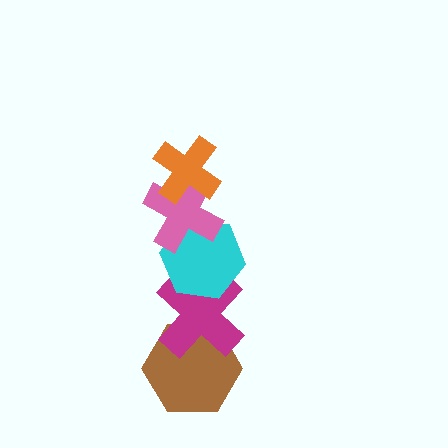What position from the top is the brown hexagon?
The brown hexagon is 5th from the top.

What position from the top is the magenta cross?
The magenta cross is 4th from the top.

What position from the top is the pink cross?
The pink cross is 2nd from the top.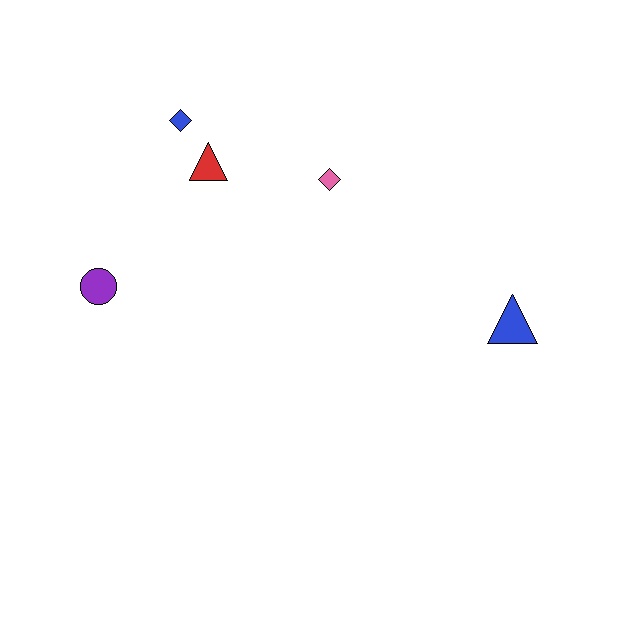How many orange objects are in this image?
There are no orange objects.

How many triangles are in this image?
There are 2 triangles.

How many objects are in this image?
There are 5 objects.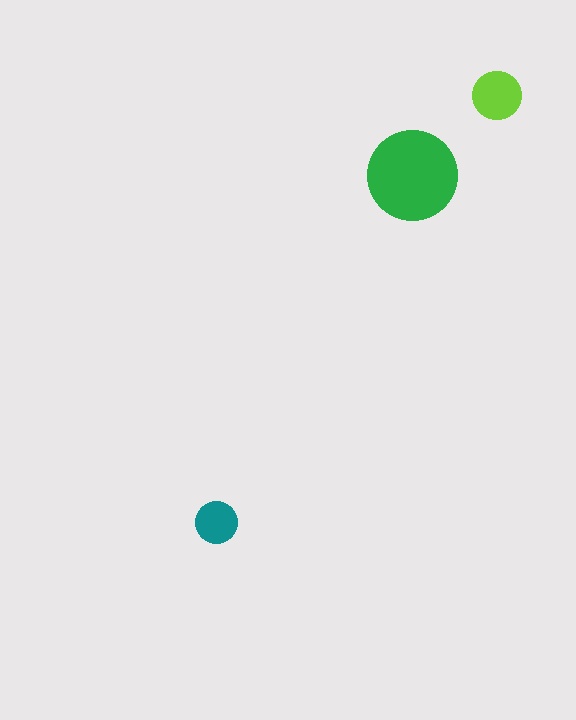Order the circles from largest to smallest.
the green one, the lime one, the teal one.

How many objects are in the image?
There are 3 objects in the image.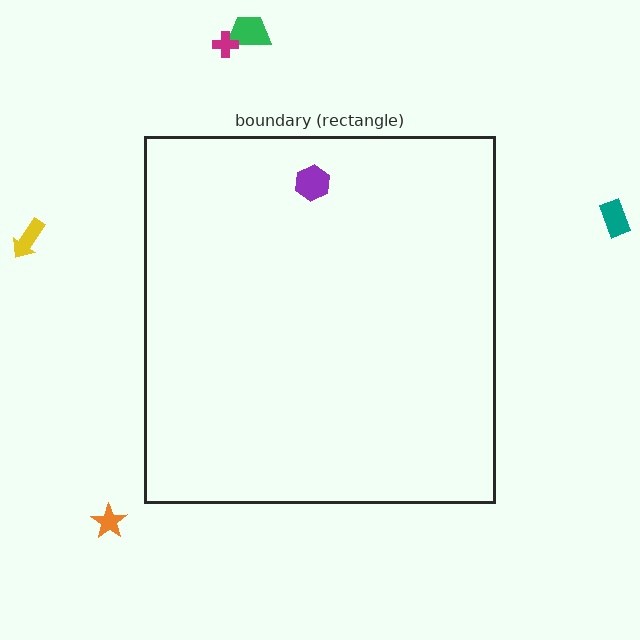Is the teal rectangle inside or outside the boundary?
Outside.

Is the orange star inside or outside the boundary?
Outside.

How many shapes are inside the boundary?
1 inside, 5 outside.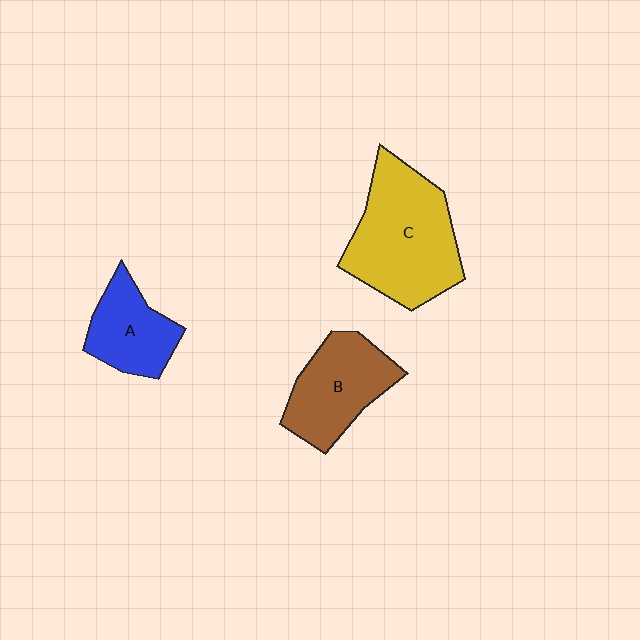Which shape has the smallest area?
Shape A (blue).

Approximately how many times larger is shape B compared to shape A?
Approximately 1.3 times.